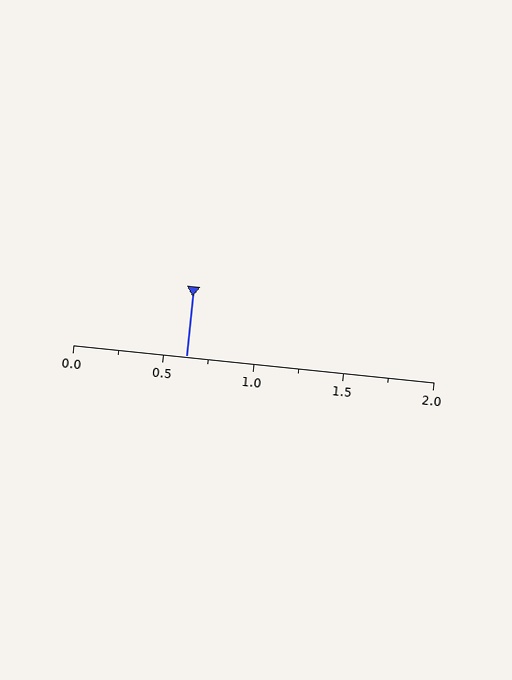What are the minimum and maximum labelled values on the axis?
The axis runs from 0.0 to 2.0.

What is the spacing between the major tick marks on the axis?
The major ticks are spaced 0.5 apart.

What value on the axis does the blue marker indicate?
The marker indicates approximately 0.62.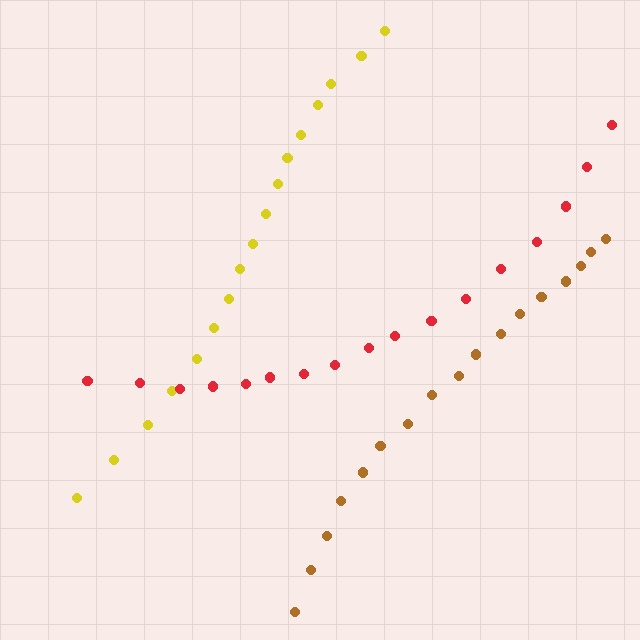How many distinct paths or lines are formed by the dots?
There are 3 distinct paths.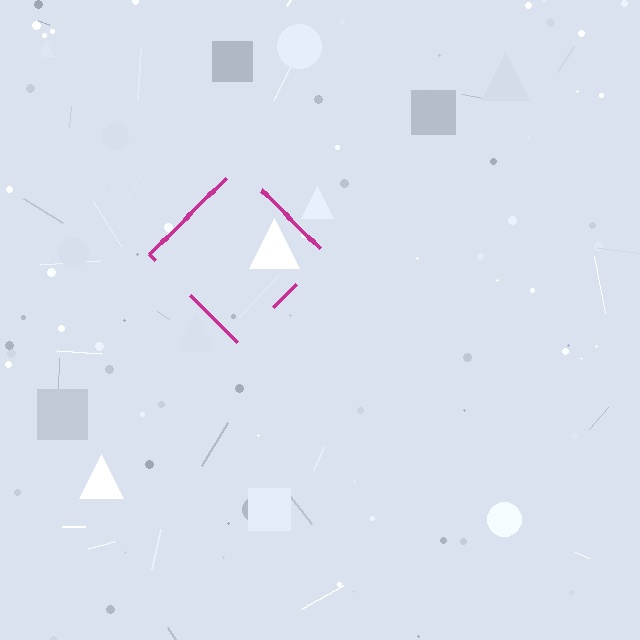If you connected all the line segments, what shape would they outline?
They would outline a diamond.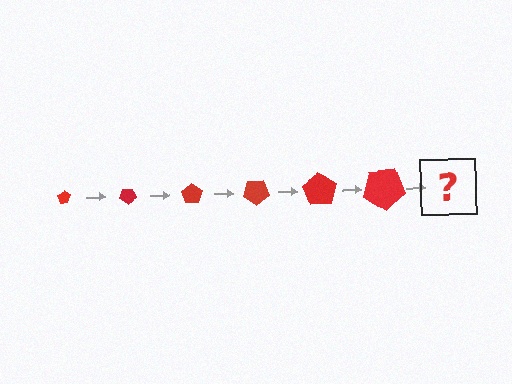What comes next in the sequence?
The next element should be a pentagon, larger than the previous one and rotated 210 degrees from the start.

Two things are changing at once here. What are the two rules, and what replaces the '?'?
The two rules are that the pentagon grows larger each step and it rotates 35 degrees each step. The '?' should be a pentagon, larger than the previous one and rotated 210 degrees from the start.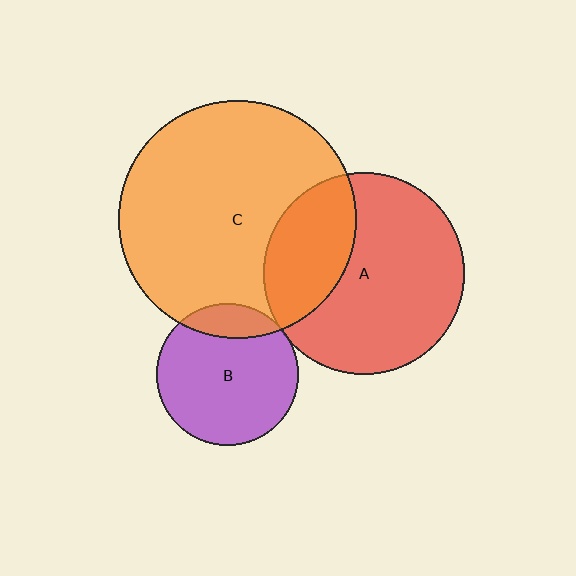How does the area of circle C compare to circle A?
Approximately 1.4 times.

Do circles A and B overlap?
Yes.